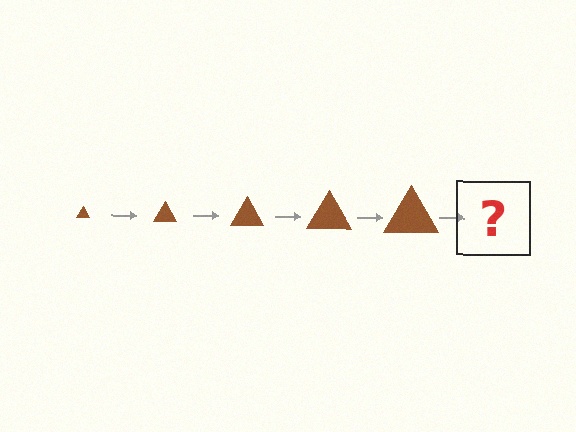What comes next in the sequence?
The next element should be a brown triangle, larger than the previous one.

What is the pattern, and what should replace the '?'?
The pattern is that the triangle gets progressively larger each step. The '?' should be a brown triangle, larger than the previous one.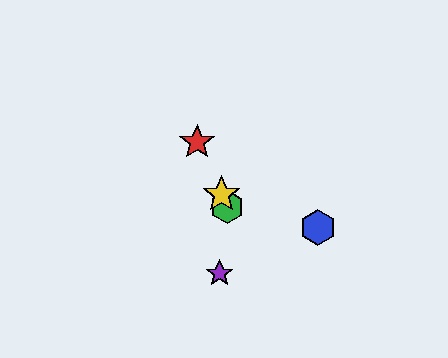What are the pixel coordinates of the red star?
The red star is at (197, 142).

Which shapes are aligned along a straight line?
The red star, the green hexagon, the yellow star are aligned along a straight line.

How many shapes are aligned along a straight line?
3 shapes (the red star, the green hexagon, the yellow star) are aligned along a straight line.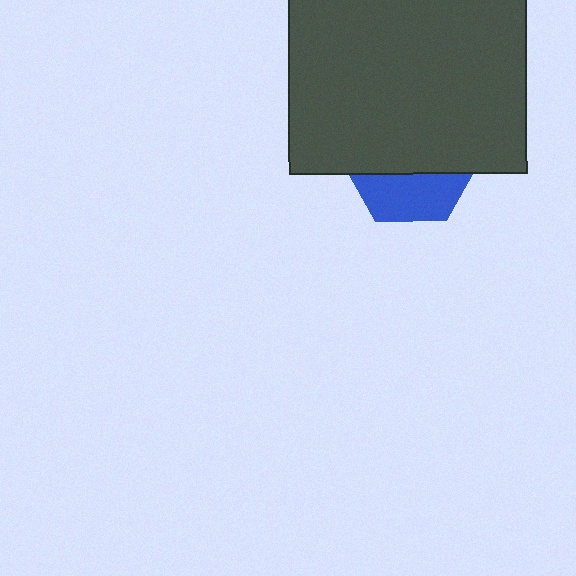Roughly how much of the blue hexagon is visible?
A small part of it is visible (roughly 34%).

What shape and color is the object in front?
The object in front is a dark gray square.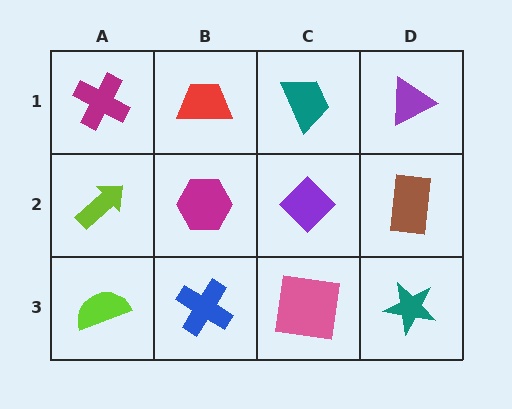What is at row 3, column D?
A teal star.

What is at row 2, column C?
A purple diamond.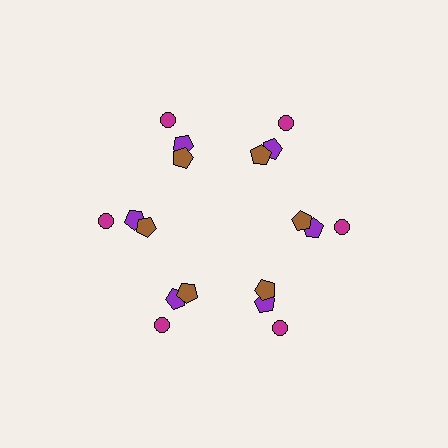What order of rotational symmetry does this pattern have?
This pattern has 6-fold rotational symmetry.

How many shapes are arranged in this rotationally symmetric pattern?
There are 18 shapes, arranged in 6 groups of 3.